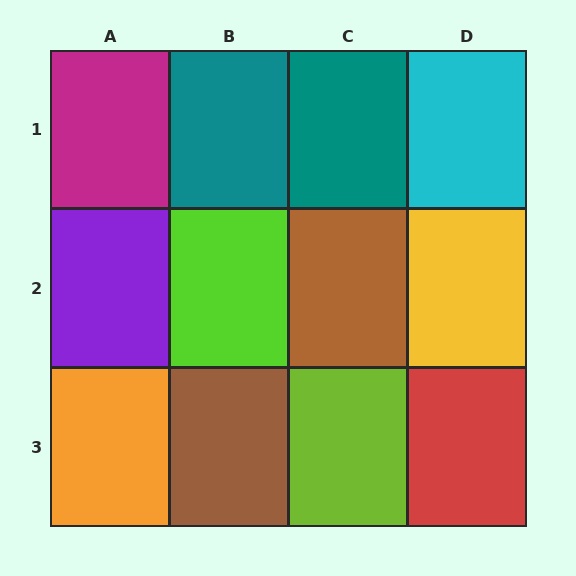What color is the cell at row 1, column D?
Cyan.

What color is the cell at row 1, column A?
Magenta.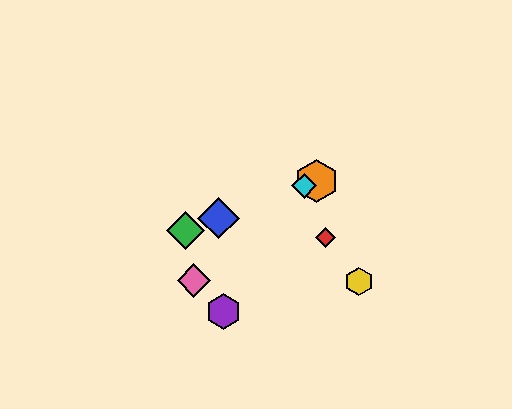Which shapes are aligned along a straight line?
The blue diamond, the green diamond, the orange hexagon, the cyan diamond are aligned along a straight line.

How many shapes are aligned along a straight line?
4 shapes (the blue diamond, the green diamond, the orange hexagon, the cyan diamond) are aligned along a straight line.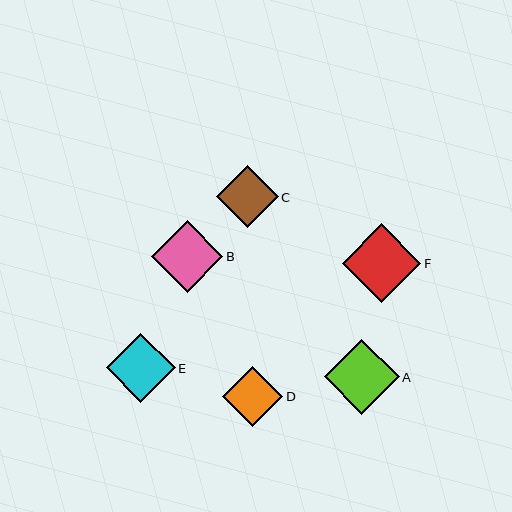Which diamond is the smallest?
Diamond D is the smallest with a size of approximately 60 pixels.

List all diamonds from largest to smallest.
From largest to smallest: F, A, B, E, C, D.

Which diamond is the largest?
Diamond F is the largest with a size of approximately 79 pixels.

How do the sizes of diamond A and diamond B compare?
Diamond A and diamond B are approximately the same size.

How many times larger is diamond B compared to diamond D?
Diamond B is approximately 1.2 times the size of diamond D.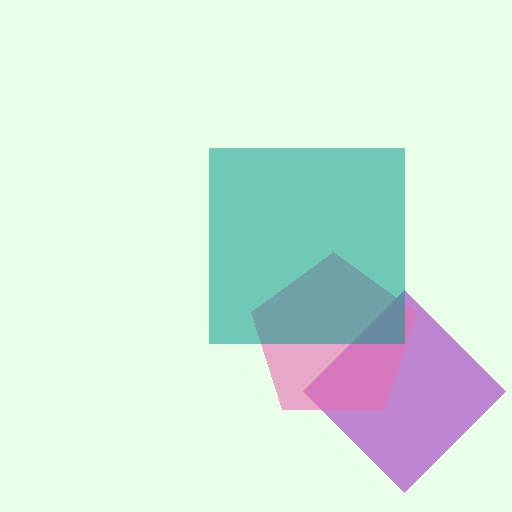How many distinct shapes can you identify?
There are 3 distinct shapes: a purple diamond, a pink pentagon, a teal square.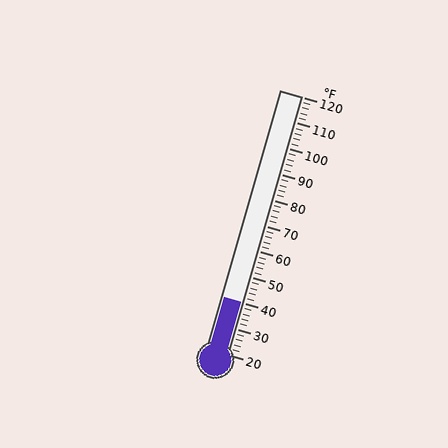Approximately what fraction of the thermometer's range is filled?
The thermometer is filled to approximately 20% of its range.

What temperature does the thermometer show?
The thermometer shows approximately 40°F.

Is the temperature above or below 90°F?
The temperature is below 90°F.